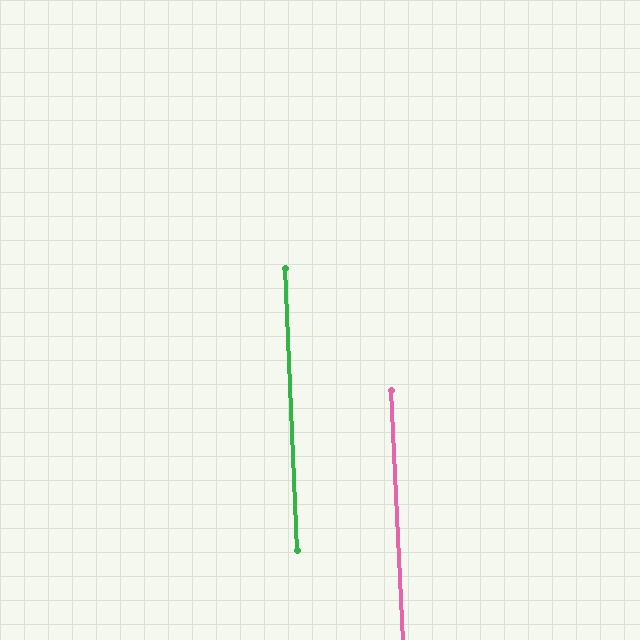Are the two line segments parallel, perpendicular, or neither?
Parallel — their directions differ by only 0.1°.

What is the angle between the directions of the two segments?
Approximately 0 degrees.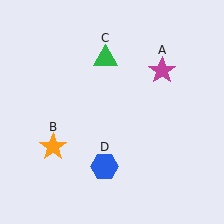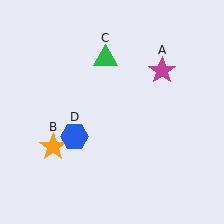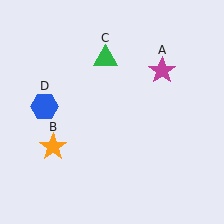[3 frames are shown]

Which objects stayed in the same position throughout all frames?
Magenta star (object A) and orange star (object B) and green triangle (object C) remained stationary.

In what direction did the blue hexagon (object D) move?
The blue hexagon (object D) moved up and to the left.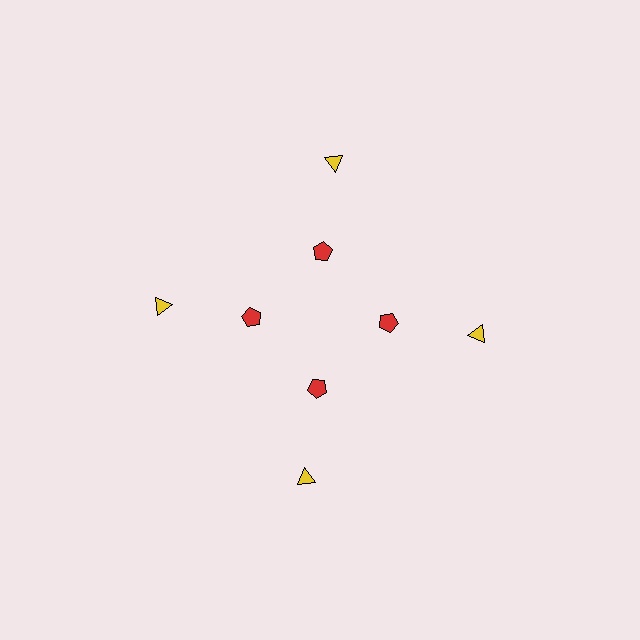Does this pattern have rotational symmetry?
Yes, this pattern has 4-fold rotational symmetry. It looks the same after rotating 90 degrees around the center.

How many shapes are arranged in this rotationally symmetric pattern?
There are 8 shapes, arranged in 4 groups of 2.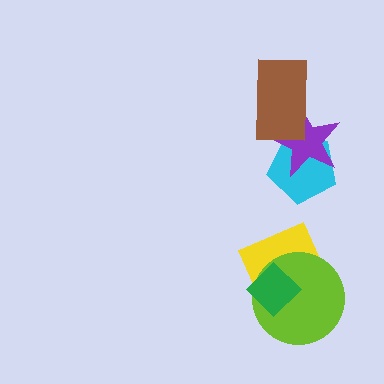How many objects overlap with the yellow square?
2 objects overlap with the yellow square.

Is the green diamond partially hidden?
No, no other shape covers it.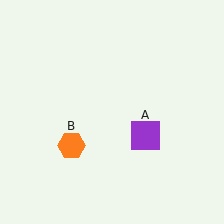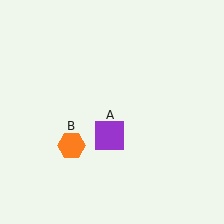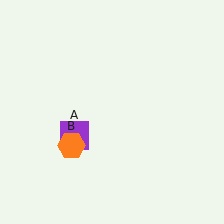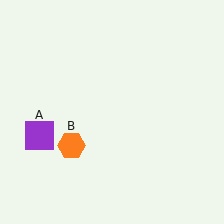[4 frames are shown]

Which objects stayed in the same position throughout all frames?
Orange hexagon (object B) remained stationary.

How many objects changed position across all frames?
1 object changed position: purple square (object A).